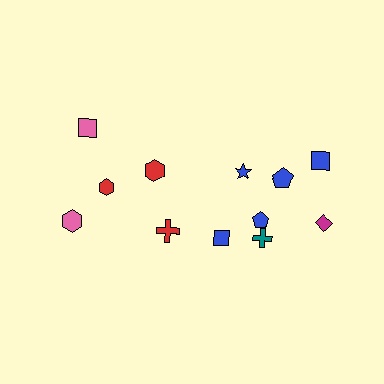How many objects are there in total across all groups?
There are 12 objects.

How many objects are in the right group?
There are 7 objects.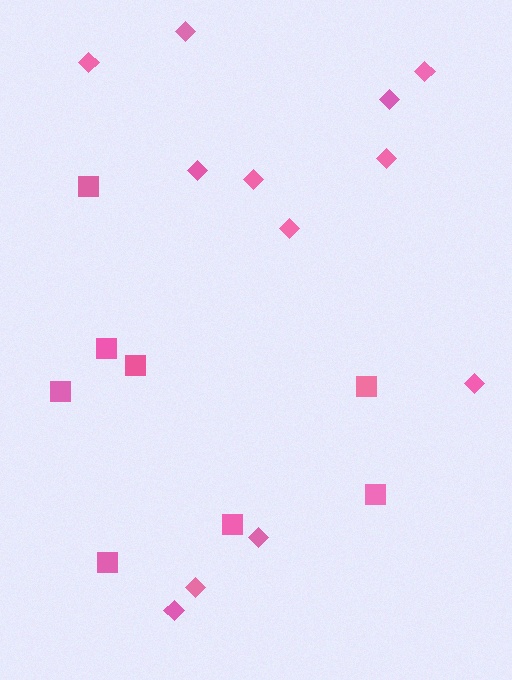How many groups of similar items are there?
There are 2 groups: one group of squares (8) and one group of diamonds (12).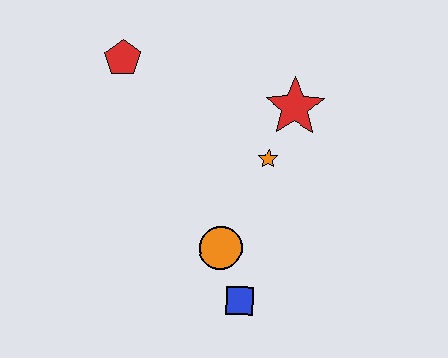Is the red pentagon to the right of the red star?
No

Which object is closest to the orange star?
The red star is closest to the orange star.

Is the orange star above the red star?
No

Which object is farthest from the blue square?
The red pentagon is farthest from the blue square.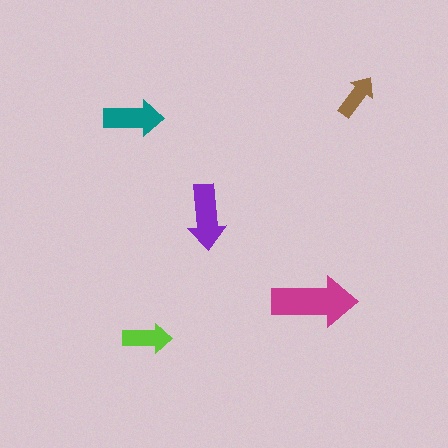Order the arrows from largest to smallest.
the magenta one, the purple one, the teal one, the lime one, the brown one.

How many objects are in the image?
There are 5 objects in the image.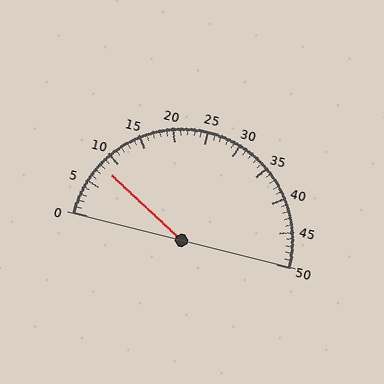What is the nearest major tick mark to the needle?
The nearest major tick mark is 10.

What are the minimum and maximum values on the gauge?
The gauge ranges from 0 to 50.